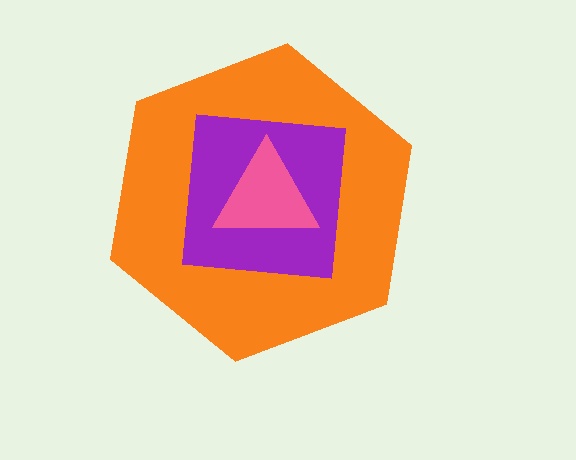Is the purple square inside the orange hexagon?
Yes.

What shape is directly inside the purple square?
The pink triangle.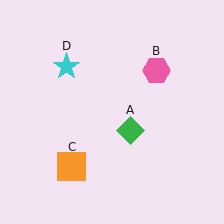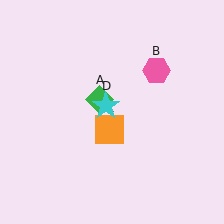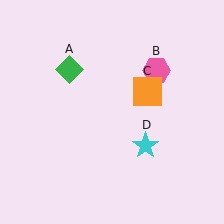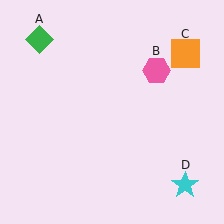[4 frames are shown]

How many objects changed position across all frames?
3 objects changed position: green diamond (object A), orange square (object C), cyan star (object D).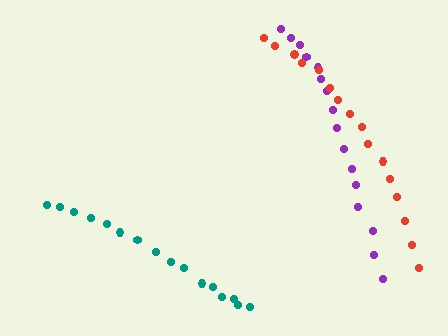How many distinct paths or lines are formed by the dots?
There are 3 distinct paths.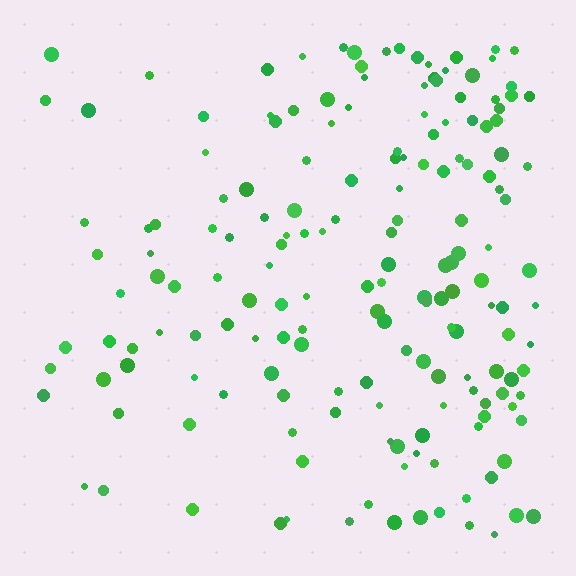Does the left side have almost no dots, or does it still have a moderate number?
Still a moderate number, just noticeably fewer than the right.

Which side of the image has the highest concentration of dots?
The right.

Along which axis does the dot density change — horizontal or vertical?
Horizontal.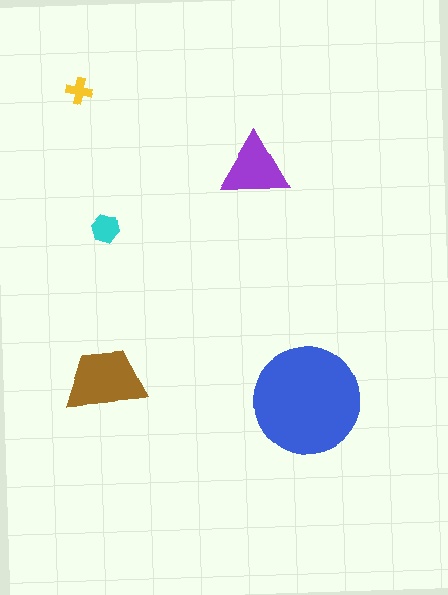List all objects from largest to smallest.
The blue circle, the brown trapezoid, the purple triangle, the cyan hexagon, the yellow cross.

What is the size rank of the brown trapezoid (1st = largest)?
2nd.